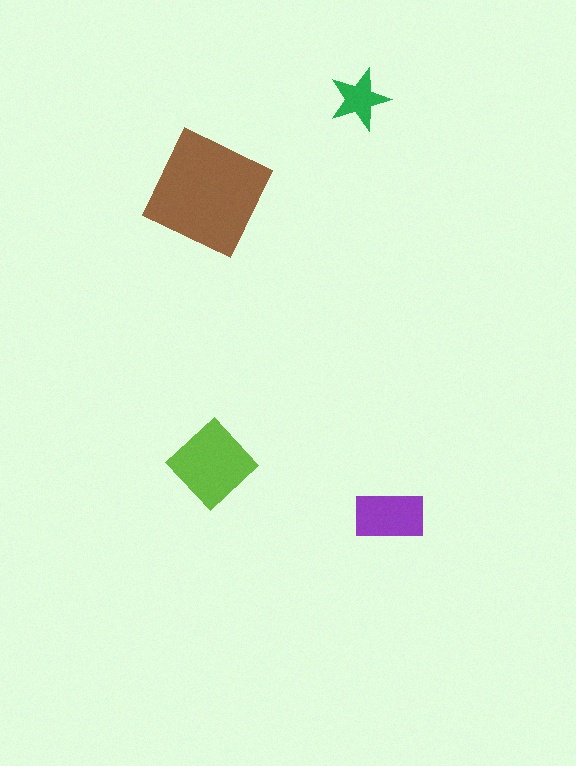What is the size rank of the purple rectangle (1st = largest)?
3rd.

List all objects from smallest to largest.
The green star, the purple rectangle, the lime diamond, the brown square.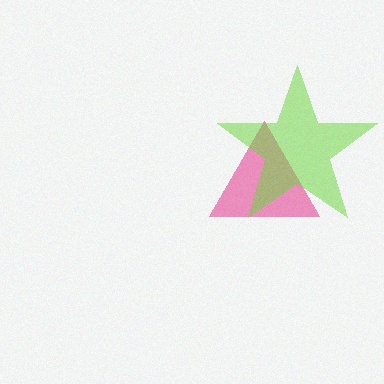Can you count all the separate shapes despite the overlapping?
Yes, there are 2 separate shapes.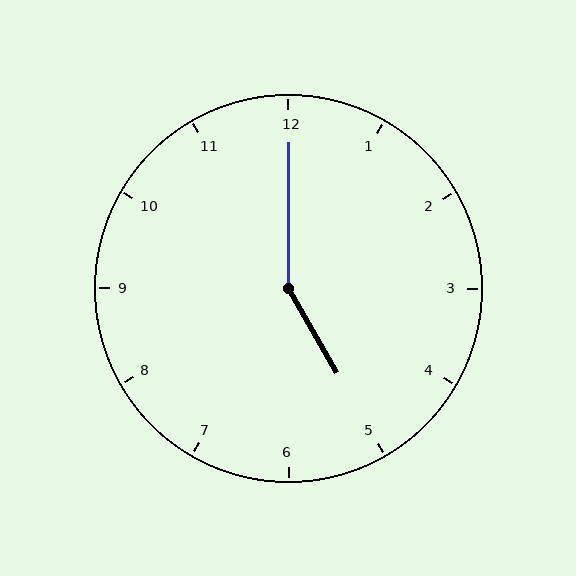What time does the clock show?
5:00.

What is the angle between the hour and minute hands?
Approximately 150 degrees.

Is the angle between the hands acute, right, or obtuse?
It is obtuse.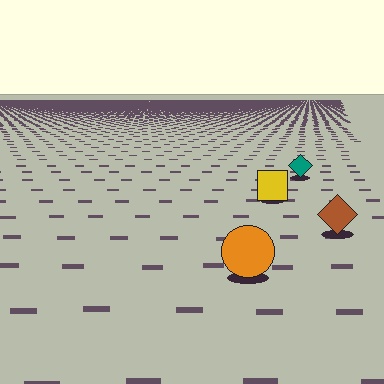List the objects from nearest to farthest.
From nearest to farthest: the orange circle, the brown diamond, the yellow square, the teal diamond.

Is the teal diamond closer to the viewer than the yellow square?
No. The yellow square is closer — you can tell from the texture gradient: the ground texture is coarser near it.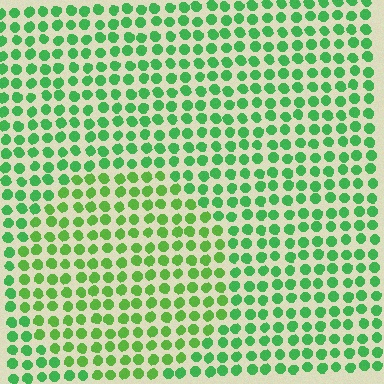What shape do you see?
I see a circle.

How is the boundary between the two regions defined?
The boundary is defined purely by a slight shift in hue (about 24 degrees). Spacing, size, and orientation are identical on both sides.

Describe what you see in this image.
The image is filled with small green elements in a uniform arrangement. A circle-shaped region is visible where the elements are tinted to a slightly different hue, forming a subtle color boundary.